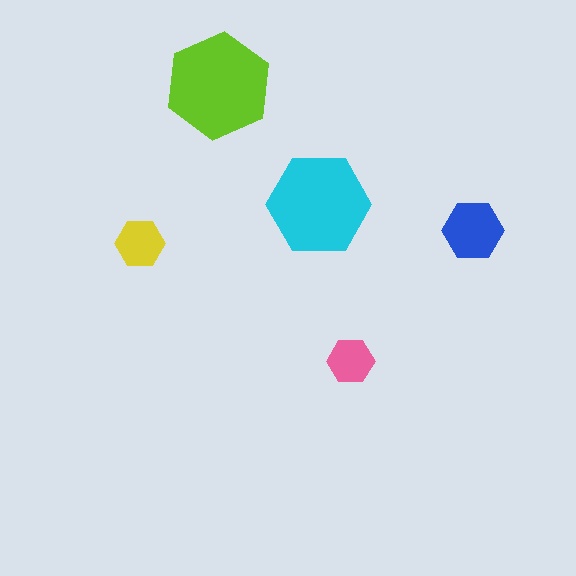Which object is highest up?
The lime hexagon is topmost.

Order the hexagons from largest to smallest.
the lime one, the cyan one, the blue one, the yellow one, the pink one.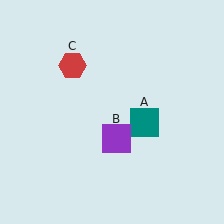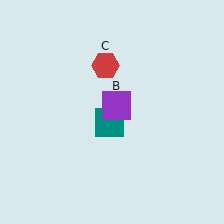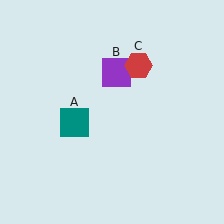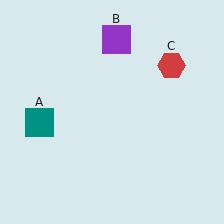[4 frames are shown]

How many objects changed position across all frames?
3 objects changed position: teal square (object A), purple square (object B), red hexagon (object C).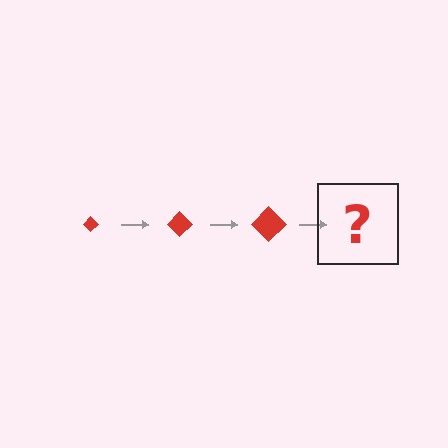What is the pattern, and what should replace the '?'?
The pattern is that the diamond gets progressively larger each step. The '?' should be a red diamond, larger than the previous one.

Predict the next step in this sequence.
The next step is a red diamond, larger than the previous one.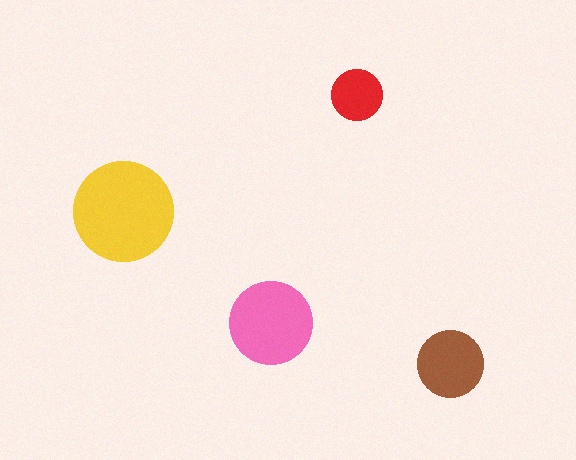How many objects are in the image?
There are 4 objects in the image.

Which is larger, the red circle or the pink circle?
The pink one.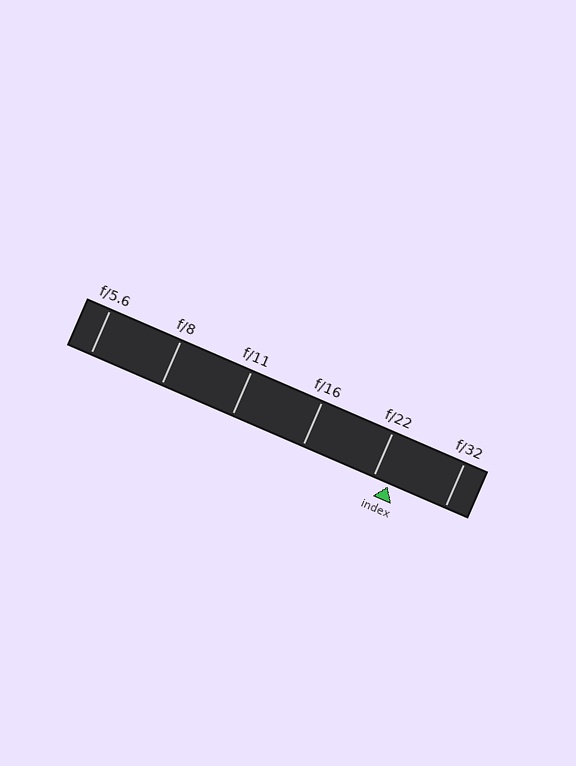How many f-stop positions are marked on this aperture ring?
There are 6 f-stop positions marked.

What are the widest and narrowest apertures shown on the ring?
The widest aperture shown is f/5.6 and the narrowest is f/32.